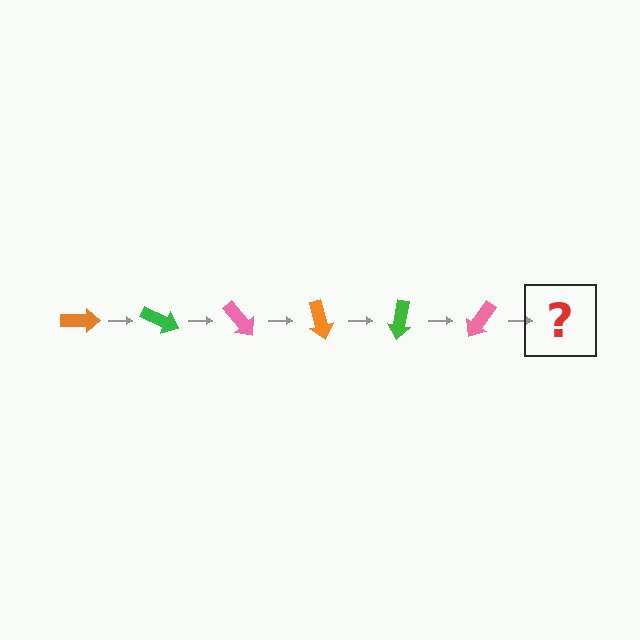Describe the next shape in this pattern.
It should be an orange arrow, rotated 150 degrees from the start.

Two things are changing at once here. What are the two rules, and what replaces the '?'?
The two rules are that it rotates 25 degrees each step and the color cycles through orange, green, and pink. The '?' should be an orange arrow, rotated 150 degrees from the start.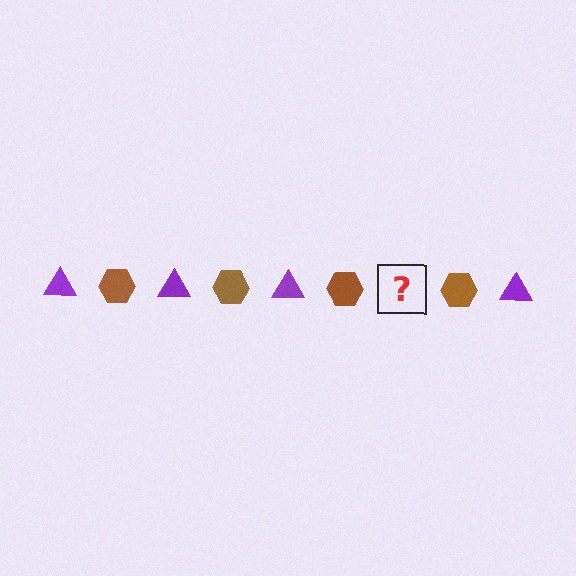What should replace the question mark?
The question mark should be replaced with a purple triangle.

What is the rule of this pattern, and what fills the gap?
The rule is that the pattern alternates between purple triangle and brown hexagon. The gap should be filled with a purple triangle.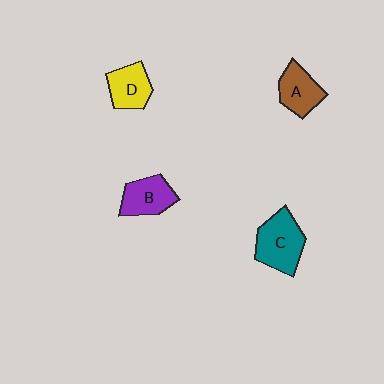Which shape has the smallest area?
Shape D (yellow).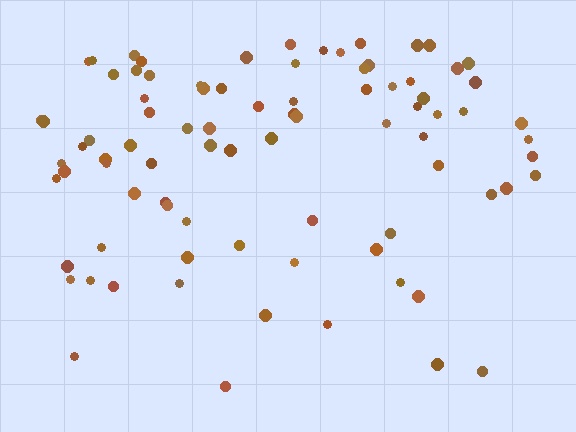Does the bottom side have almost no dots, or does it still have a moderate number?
Still a moderate number, just noticeably fewer than the top.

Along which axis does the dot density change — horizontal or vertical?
Vertical.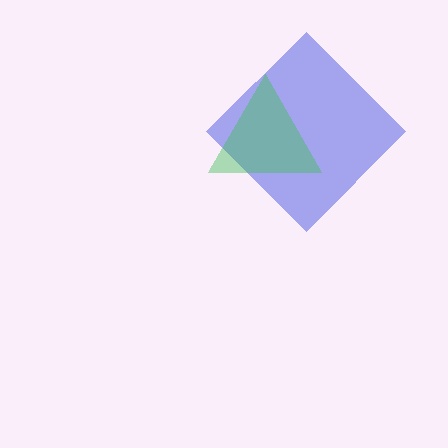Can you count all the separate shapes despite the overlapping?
Yes, there are 2 separate shapes.